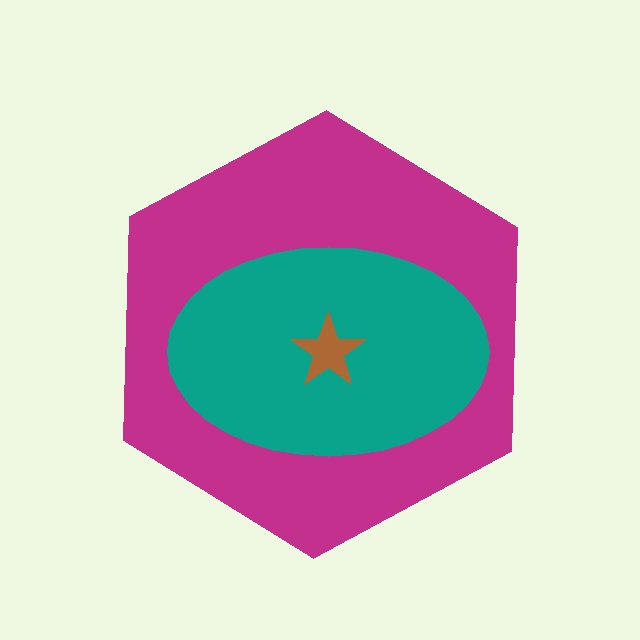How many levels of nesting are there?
3.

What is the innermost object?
The brown star.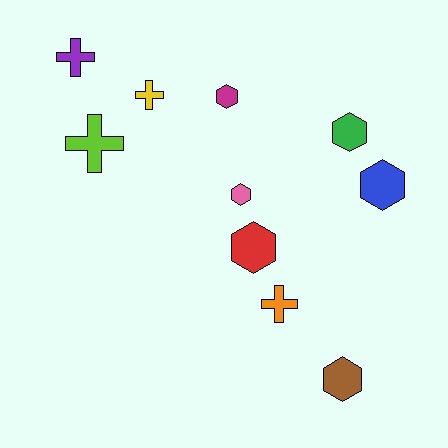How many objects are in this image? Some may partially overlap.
There are 10 objects.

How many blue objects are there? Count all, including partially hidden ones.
There is 1 blue object.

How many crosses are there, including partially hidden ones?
There are 4 crosses.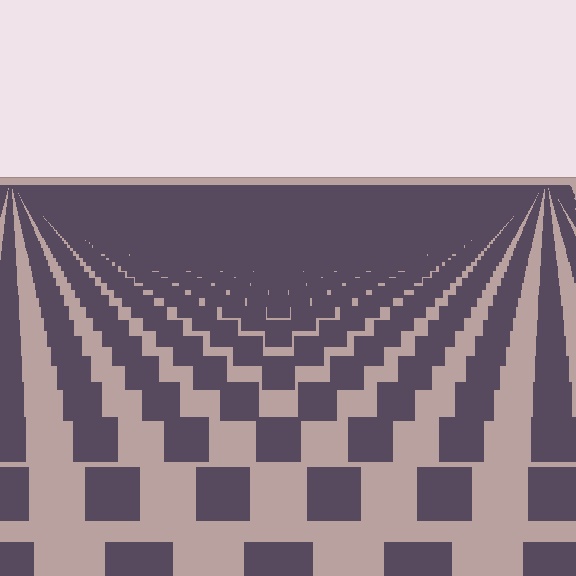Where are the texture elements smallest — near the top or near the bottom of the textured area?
Near the top.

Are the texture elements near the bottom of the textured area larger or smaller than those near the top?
Larger. Near the bottom, elements are closer to the viewer and appear at a bigger on-screen size.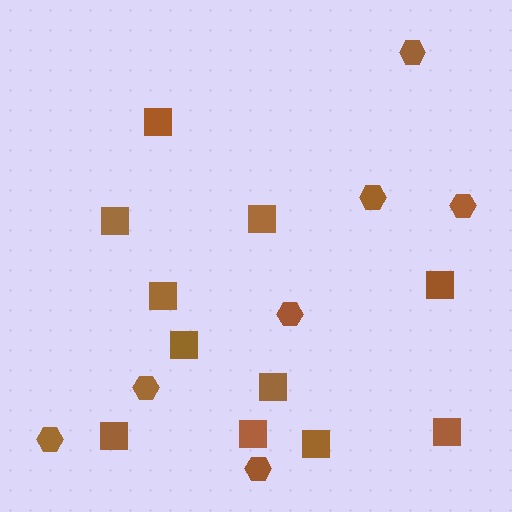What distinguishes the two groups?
There are 2 groups: one group of squares (11) and one group of hexagons (7).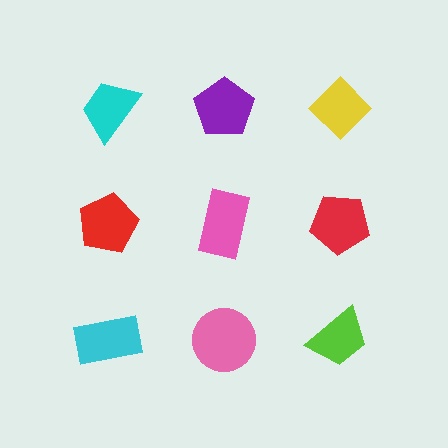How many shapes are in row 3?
3 shapes.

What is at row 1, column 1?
A cyan trapezoid.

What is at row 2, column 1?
A red pentagon.